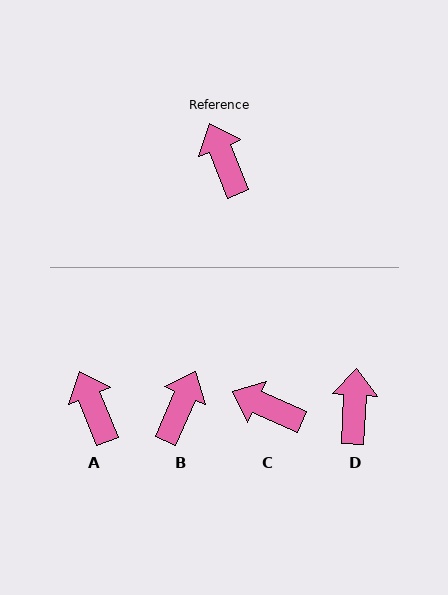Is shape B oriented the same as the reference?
No, it is off by about 45 degrees.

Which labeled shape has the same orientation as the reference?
A.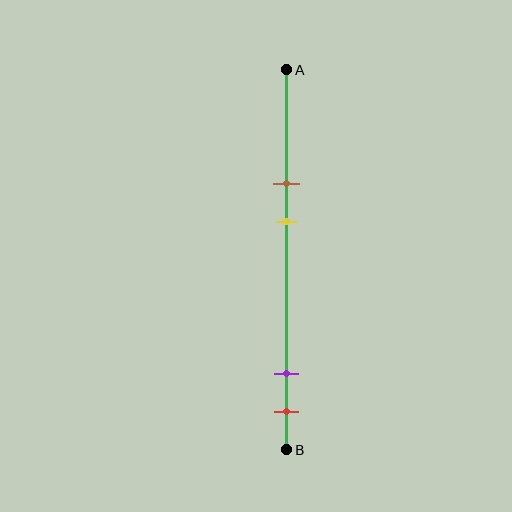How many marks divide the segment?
There are 4 marks dividing the segment.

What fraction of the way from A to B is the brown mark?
The brown mark is approximately 30% (0.3) of the way from A to B.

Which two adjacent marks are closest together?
The purple and red marks are the closest adjacent pair.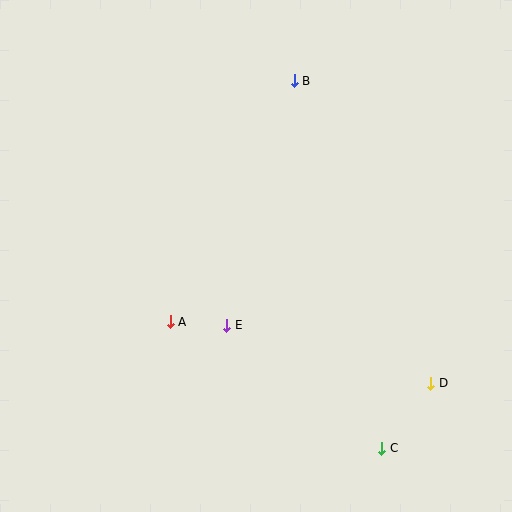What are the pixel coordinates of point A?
Point A is at (170, 322).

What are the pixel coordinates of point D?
Point D is at (431, 383).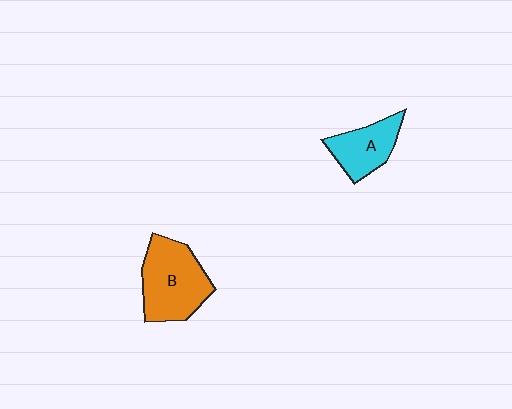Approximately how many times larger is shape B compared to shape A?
Approximately 1.6 times.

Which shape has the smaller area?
Shape A (cyan).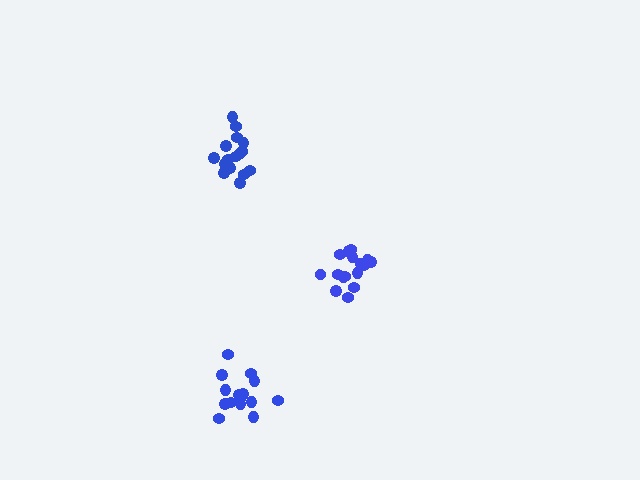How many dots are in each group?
Group 1: 18 dots, Group 2: 15 dots, Group 3: 17 dots (50 total).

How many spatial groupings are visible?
There are 3 spatial groupings.